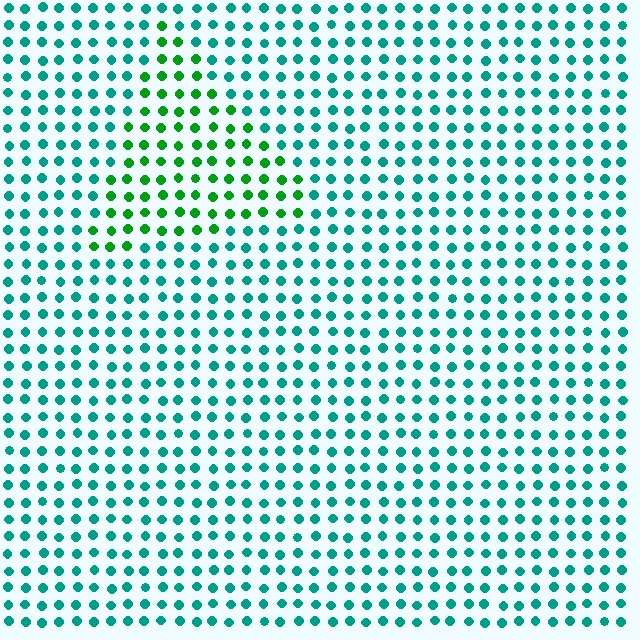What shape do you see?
I see a triangle.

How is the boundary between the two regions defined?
The boundary is defined purely by a slight shift in hue (about 44 degrees). Spacing, size, and orientation are identical on both sides.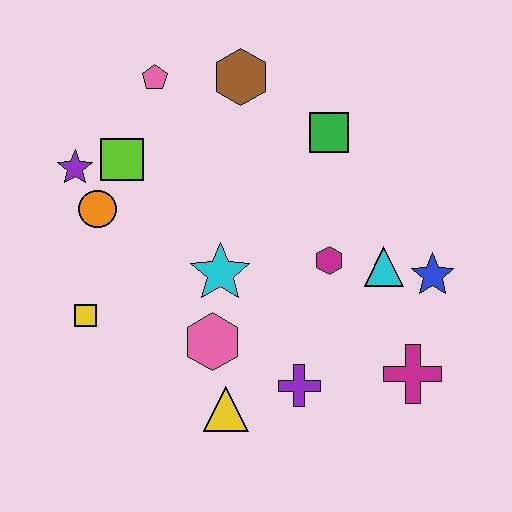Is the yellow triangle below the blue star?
Yes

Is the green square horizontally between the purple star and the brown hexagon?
No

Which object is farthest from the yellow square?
The blue star is farthest from the yellow square.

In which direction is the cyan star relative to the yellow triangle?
The cyan star is above the yellow triangle.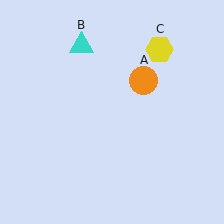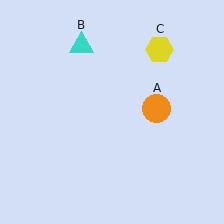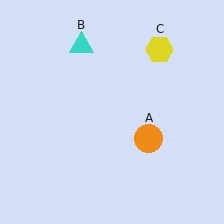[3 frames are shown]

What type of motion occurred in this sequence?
The orange circle (object A) rotated clockwise around the center of the scene.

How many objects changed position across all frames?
1 object changed position: orange circle (object A).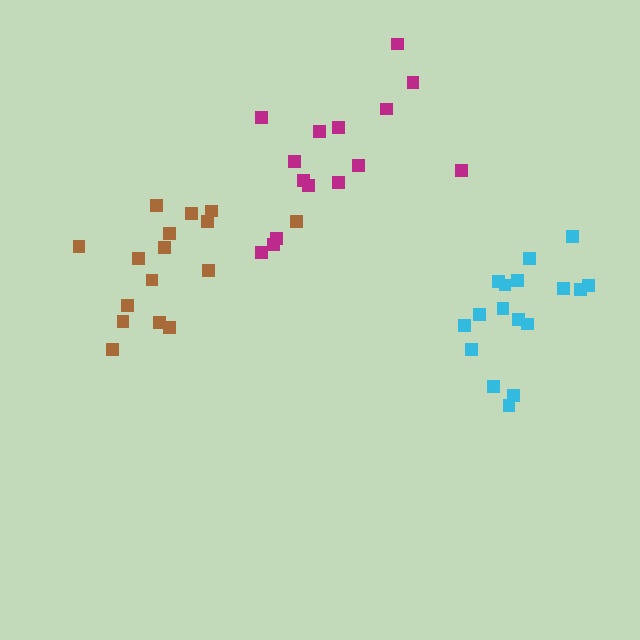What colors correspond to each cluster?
The clusters are colored: magenta, brown, cyan.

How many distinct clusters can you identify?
There are 3 distinct clusters.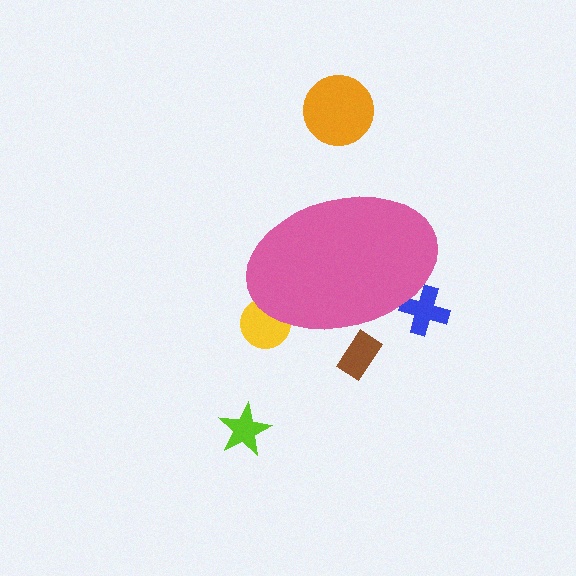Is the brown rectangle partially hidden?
Yes, the brown rectangle is partially hidden behind the pink ellipse.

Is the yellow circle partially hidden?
Yes, the yellow circle is partially hidden behind the pink ellipse.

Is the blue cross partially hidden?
Yes, the blue cross is partially hidden behind the pink ellipse.